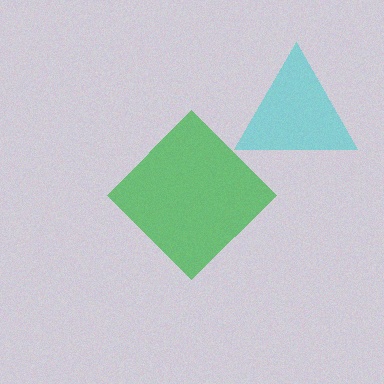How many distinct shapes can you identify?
There are 2 distinct shapes: a cyan triangle, a green diamond.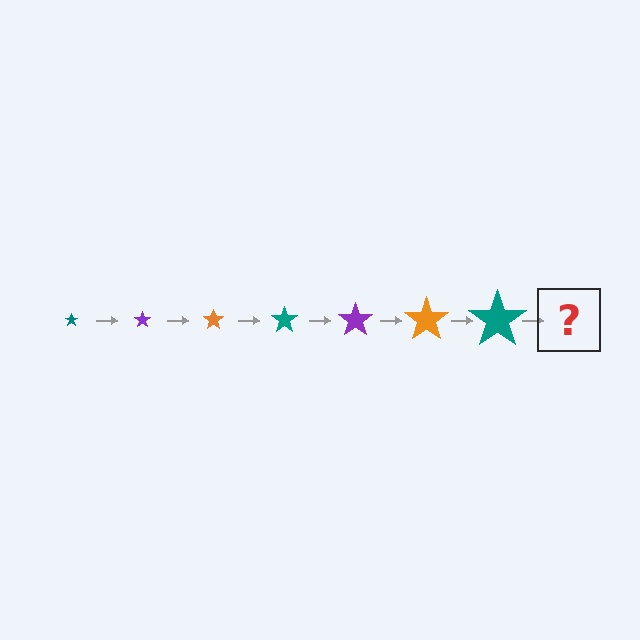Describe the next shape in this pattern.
It should be a purple star, larger than the previous one.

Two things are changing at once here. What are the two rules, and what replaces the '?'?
The two rules are that the star grows larger each step and the color cycles through teal, purple, and orange. The '?' should be a purple star, larger than the previous one.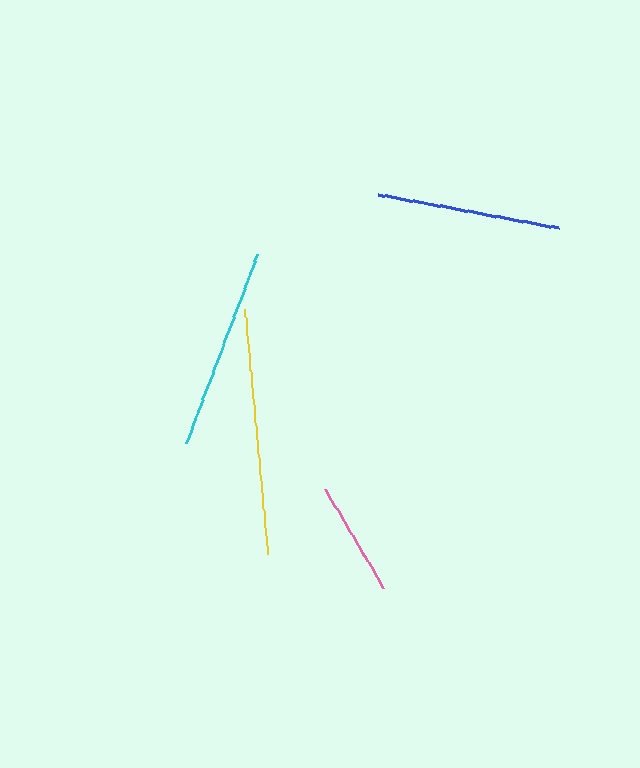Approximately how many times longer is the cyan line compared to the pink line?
The cyan line is approximately 1.8 times the length of the pink line.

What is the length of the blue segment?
The blue segment is approximately 183 pixels long.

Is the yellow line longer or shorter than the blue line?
The yellow line is longer than the blue line.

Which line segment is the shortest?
The pink line is the shortest at approximately 115 pixels.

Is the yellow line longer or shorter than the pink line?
The yellow line is longer than the pink line.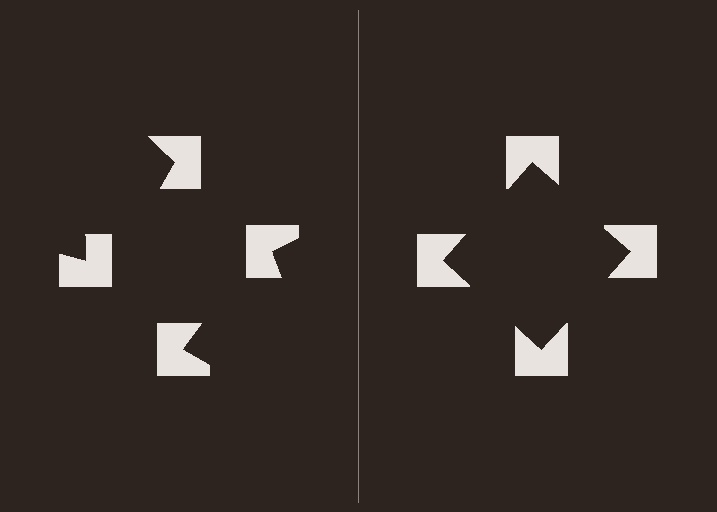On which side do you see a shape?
An illusory square appears on the right side. On the left side the wedge cuts are rotated, so no coherent shape forms.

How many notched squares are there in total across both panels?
8 — 4 on each side.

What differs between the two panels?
The notched squares are positioned identically on both sides; only the wedge orientations differ. On the right they align to a square; on the left they are misaligned.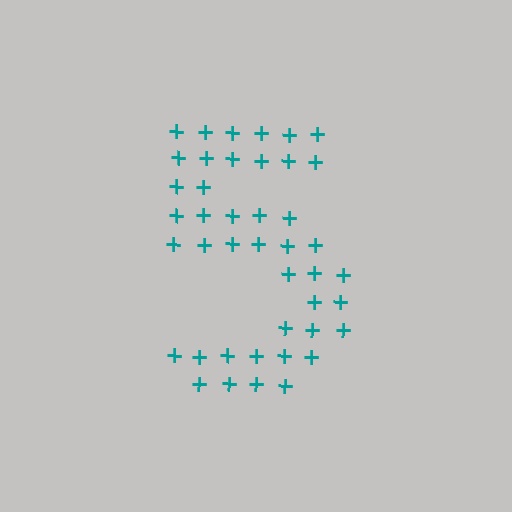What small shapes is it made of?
It is made of small plus signs.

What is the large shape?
The large shape is the digit 5.